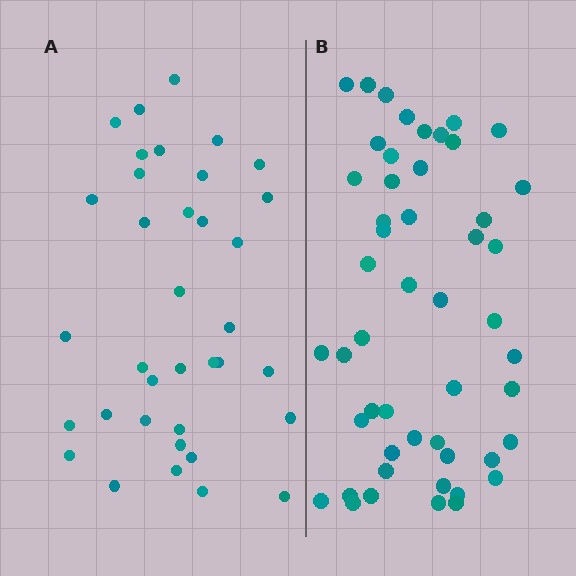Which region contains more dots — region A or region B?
Region B (the right region) has more dots.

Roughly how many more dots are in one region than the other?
Region B has approximately 15 more dots than region A.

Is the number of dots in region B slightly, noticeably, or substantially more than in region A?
Region B has noticeably more, but not dramatically so. The ratio is roughly 1.4 to 1.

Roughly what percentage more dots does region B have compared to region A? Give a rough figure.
About 40% more.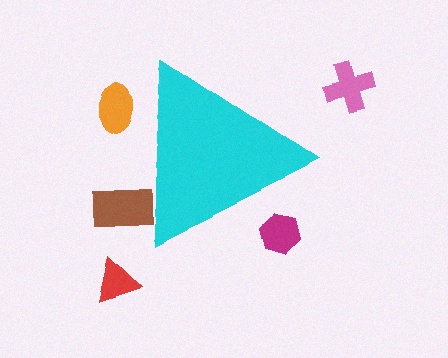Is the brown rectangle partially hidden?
Yes, the brown rectangle is partially hidden behind the cyan triangle.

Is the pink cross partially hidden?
No, the pink cross is fully visible.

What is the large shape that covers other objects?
A cyan triangle.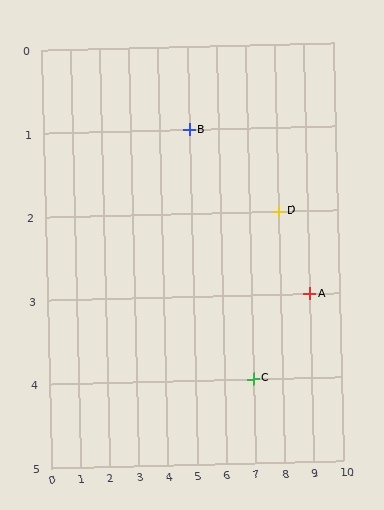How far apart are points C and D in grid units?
Points C and D are 1 column and 2 rows apart (about 2.2 grid units diagonally).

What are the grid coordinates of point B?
Point B is at grid coordinates (5, 1).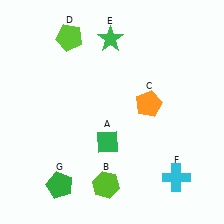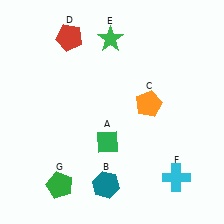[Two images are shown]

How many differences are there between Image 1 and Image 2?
There are 2 differences between the two images.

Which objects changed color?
B changed from lime to teal. D changed from lime to red.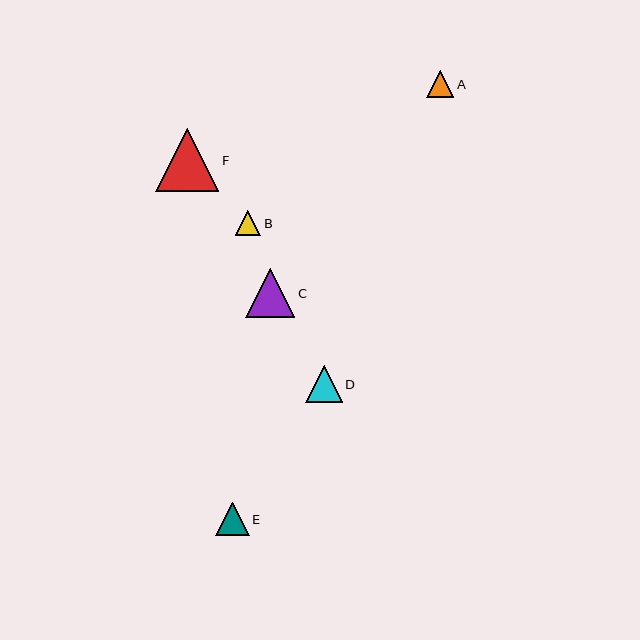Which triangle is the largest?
Triangle F is the largest with a size of approximately 63 pixels.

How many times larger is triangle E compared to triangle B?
Triangle E is approximately 1.3 times the size of triangle B.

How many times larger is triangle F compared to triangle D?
Triangle F is approximately 1.7 times the size of triangle D.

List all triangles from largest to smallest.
From largest to smallest: F, C, D, E, A, B.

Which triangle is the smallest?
Triangle B is the smallest with a size of approximately 25 pixels.